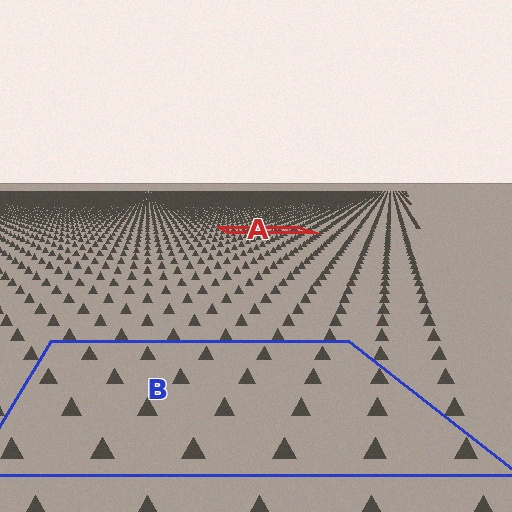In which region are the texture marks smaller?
The texture marks are smaller in region A, because it is farther away.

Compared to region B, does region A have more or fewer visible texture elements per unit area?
Region A has more texture elements per unit area — they are packed more densely because it is farther away.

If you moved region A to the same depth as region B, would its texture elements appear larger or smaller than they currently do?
They would appear larger. At a closer depth, the same texture elements are projected at a bigger on-screen size.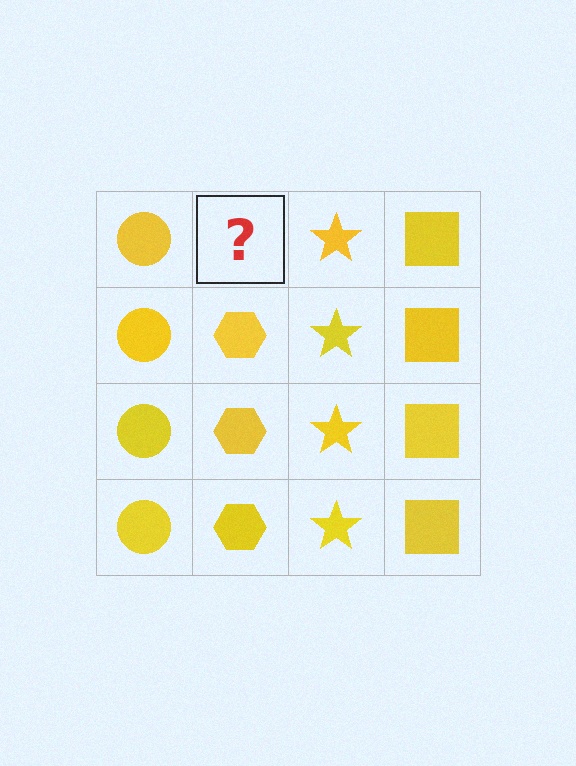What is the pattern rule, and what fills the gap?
The rule is that each column has a consistent shape. The gap should be filled with a yellow hexagon.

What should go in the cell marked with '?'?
The missing cell should contain a yellow hexagon.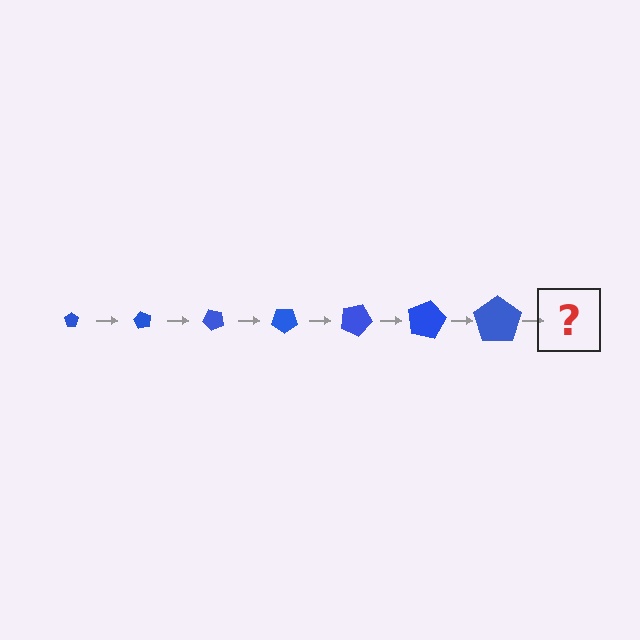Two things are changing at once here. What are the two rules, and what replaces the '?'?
The two rules are that the pentagon grows larger each step and it rotates 60 degrees each step. The '?' should be a pentagon, larger than the previous one and rotated 420 degrees from the start.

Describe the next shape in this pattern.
It should be a pentagon, larger than the previous one and rotated 420 degrees from the start.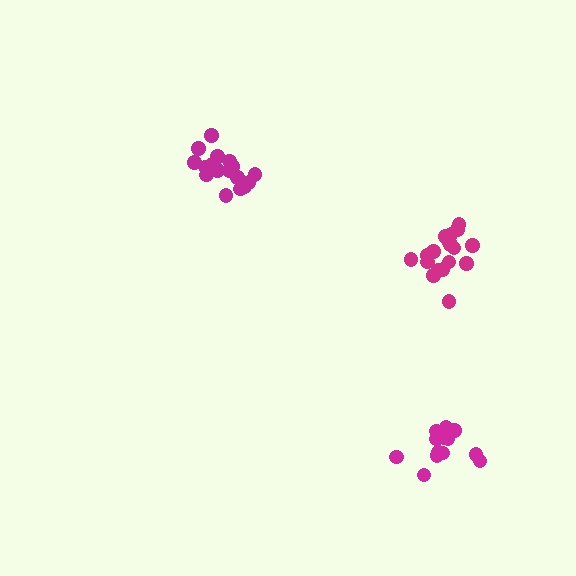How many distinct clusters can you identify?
There are 3 distinct clusters.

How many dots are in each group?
Group 1: 18 dots, Group 2: 18 dots, Group 3: 13 dots (49 total).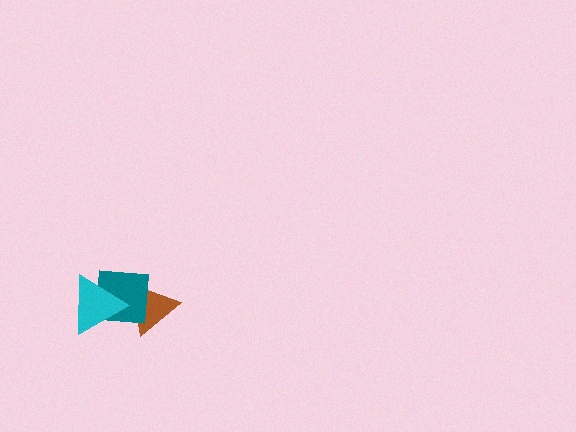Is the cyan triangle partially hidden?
No, no other shape covers it.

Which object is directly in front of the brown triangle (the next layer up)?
The teal square is directly in front of the brown triangle.